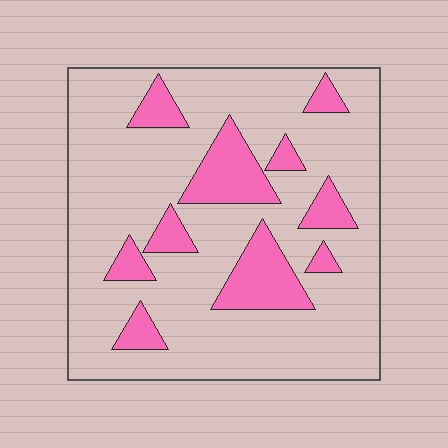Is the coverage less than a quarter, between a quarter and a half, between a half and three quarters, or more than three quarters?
Less than a quarter.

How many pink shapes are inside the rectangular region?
10.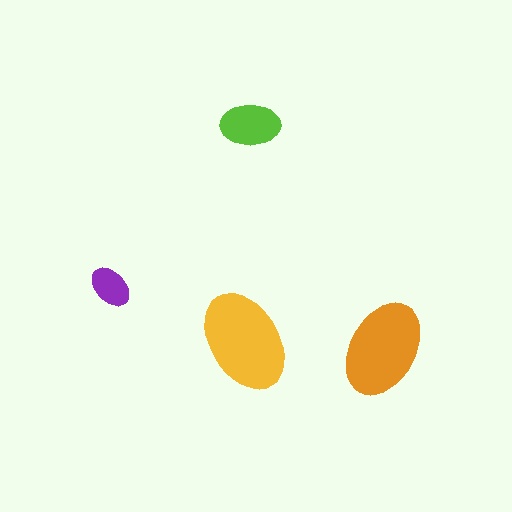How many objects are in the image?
There are 4 objects in the image.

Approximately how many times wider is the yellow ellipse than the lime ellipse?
About 1.5 times wider.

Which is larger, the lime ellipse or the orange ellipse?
The orange one.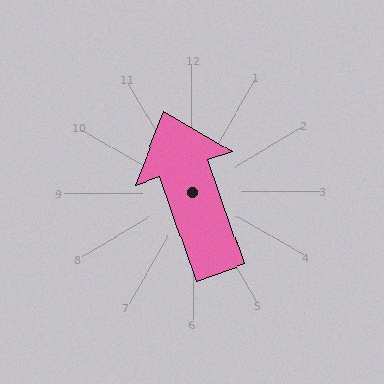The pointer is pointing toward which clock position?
Roughly 11 o'clock.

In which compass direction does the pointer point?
North.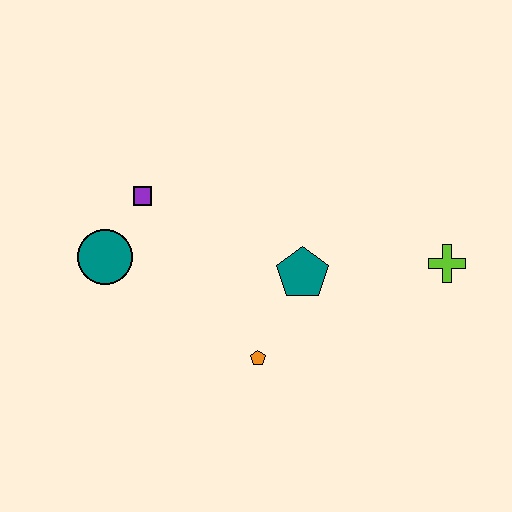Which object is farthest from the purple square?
The lime cross is farthest from the purple square.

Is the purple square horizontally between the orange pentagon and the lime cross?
No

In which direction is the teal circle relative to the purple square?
The teal circle is below the purple square.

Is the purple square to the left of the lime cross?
Yes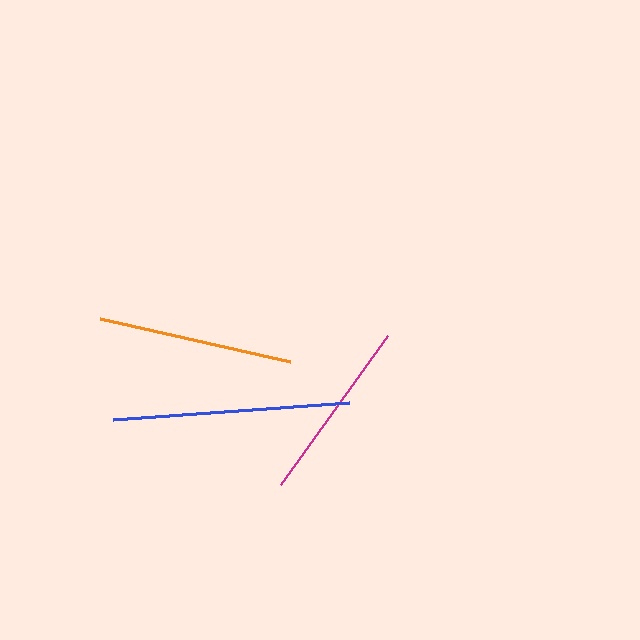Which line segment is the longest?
The blue line is the longest at approximately 237 pixels.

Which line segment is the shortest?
The magenta line is the shortest at approximately 184 pixels.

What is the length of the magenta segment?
The magenta segment is approximately 184 pixels long.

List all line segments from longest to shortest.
From longest to shortest: blue, orange, magenta.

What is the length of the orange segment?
The orange segment is approximately 195 pixels long.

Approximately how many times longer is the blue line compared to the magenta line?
The blue line is approximately 1.3 times the length of the magenta line.